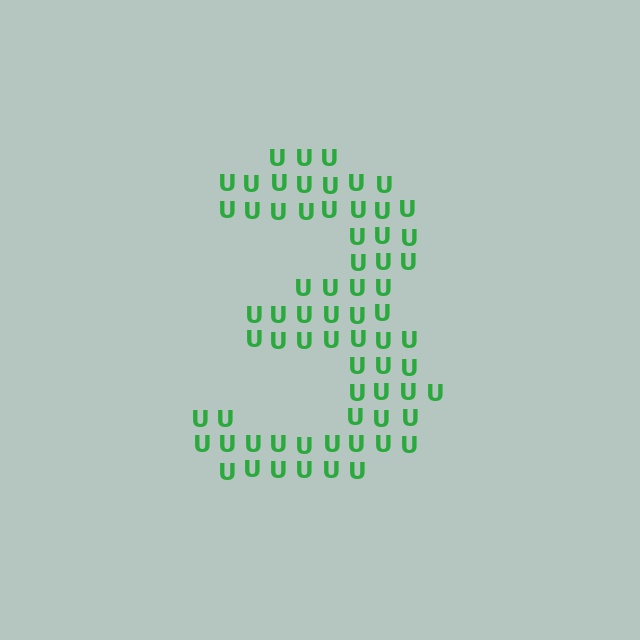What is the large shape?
The large shape is the digit 3.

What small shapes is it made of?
It is made of small letter U's.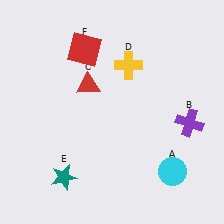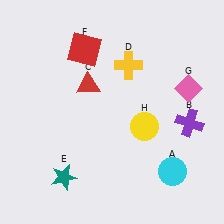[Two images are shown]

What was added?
A pink diamond (G), a yellow circle (H) were added in Image 2.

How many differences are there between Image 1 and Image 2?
There are 2 differences between the two images.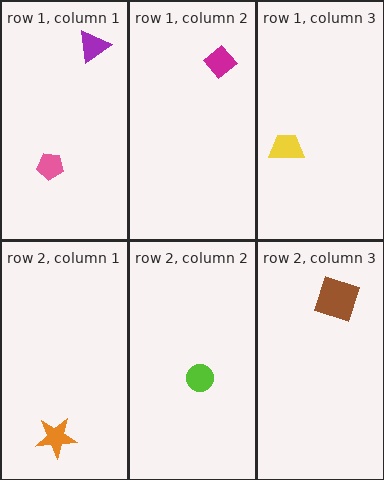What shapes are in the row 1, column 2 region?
The magenta diamond.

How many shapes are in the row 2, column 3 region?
1.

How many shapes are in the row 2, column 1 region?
1.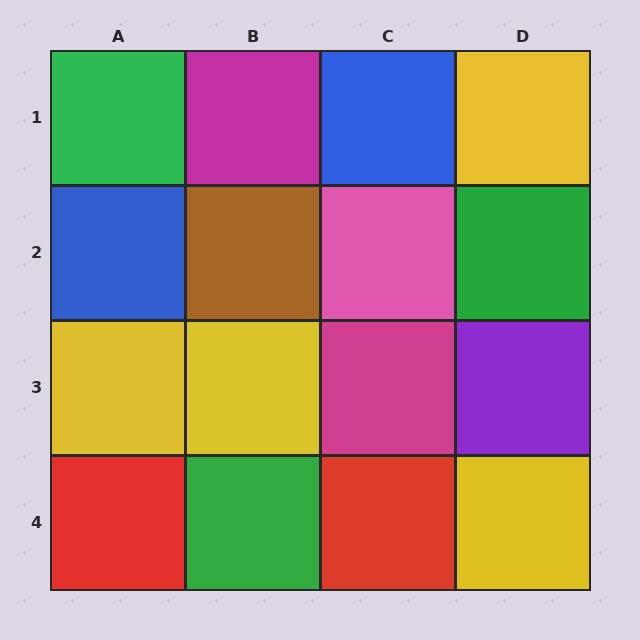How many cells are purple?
1 cell is purple.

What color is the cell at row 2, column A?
Blue.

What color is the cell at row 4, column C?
Red.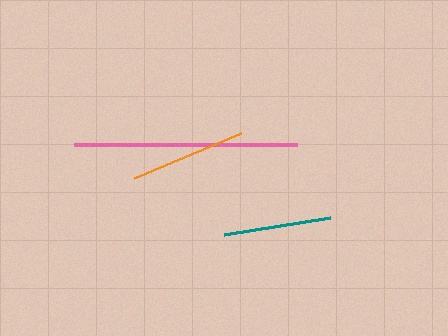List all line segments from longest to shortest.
From longest to shortest: pink, orange, teal.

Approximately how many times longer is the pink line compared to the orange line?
The pink line is approximately 1.9 times the length of the orange line.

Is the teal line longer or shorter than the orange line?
The orange line is longer than the teal line.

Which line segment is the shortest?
The teal line is the shortest at approximately 107 pixels.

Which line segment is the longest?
The pink line is the longest at approximately 223 pixels.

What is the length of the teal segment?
The teal segment is approximately 107 pixels long.